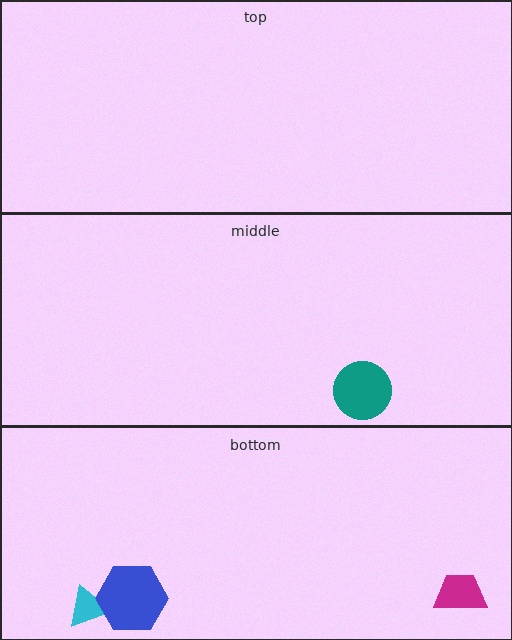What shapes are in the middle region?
The teal circle.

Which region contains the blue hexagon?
The bottom region.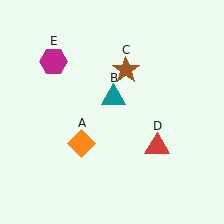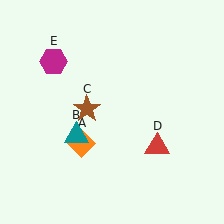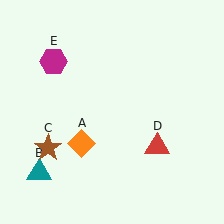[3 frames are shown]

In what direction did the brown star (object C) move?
The brown star (object C) moved down and to the left.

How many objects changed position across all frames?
2 objects changed position: teal triangle (object B), brown star (object C).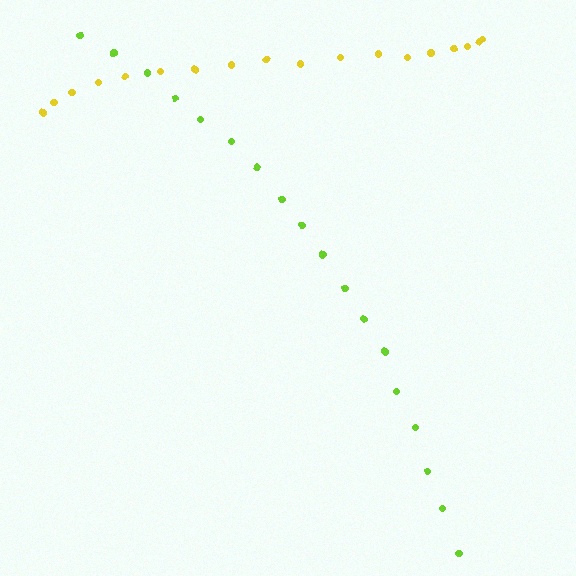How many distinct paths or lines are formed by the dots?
There are 2 distinct paths.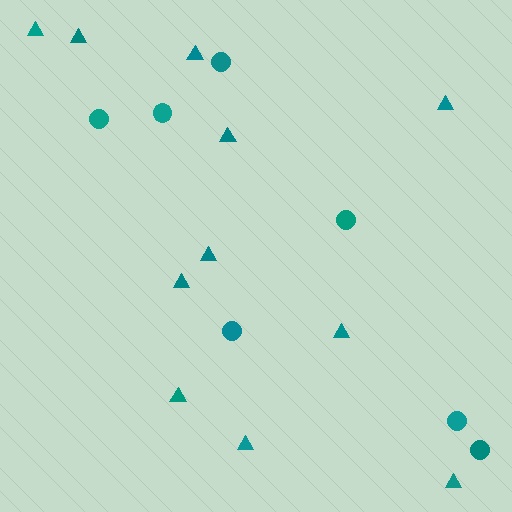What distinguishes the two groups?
There are 2 groups: one group of triangles (11) and one group of circles (7).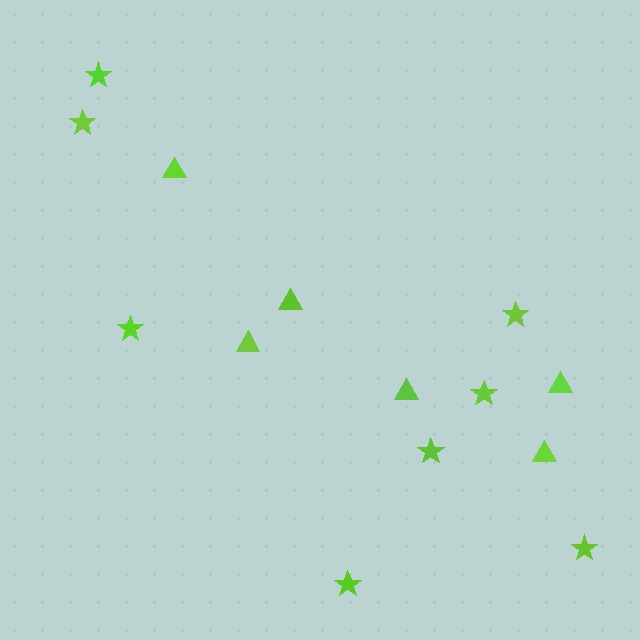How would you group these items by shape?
There are 2 groups: one group of stars (8) and one group of triangles (6).